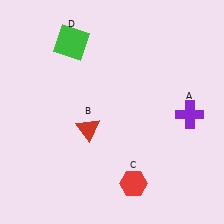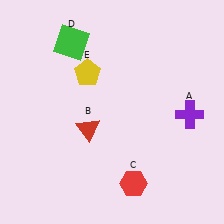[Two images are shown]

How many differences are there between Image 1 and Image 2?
There is 1 difference between the two images.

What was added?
A yellow pentagon (E) was added in Image 2.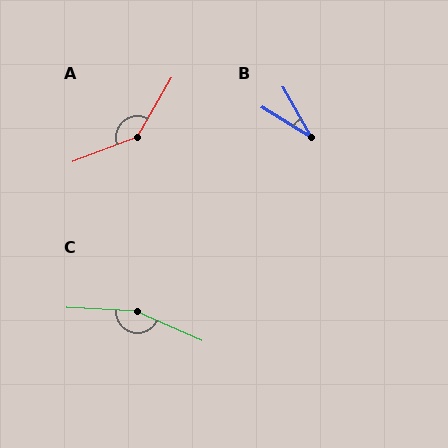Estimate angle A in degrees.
Approximately 141 degrees.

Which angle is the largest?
C, at approximately 159 degrees.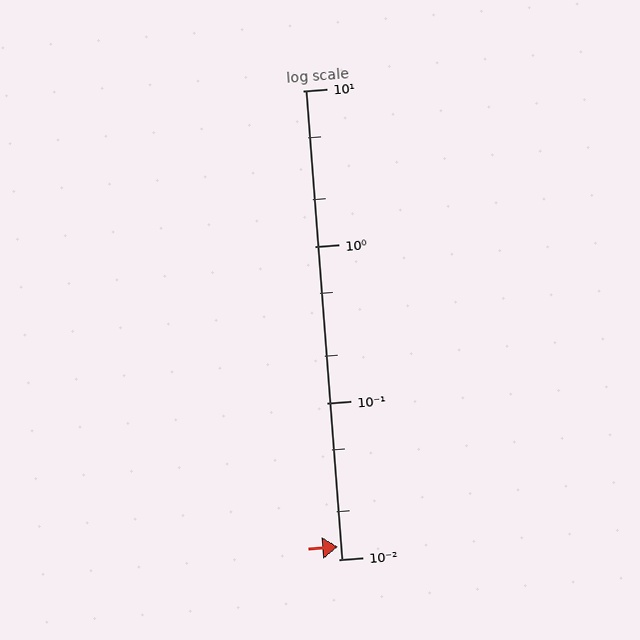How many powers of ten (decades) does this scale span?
The scale spans 3 decades, from 0.01 to 10.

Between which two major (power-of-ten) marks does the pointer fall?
The pointer is between 0.01 and 0.1.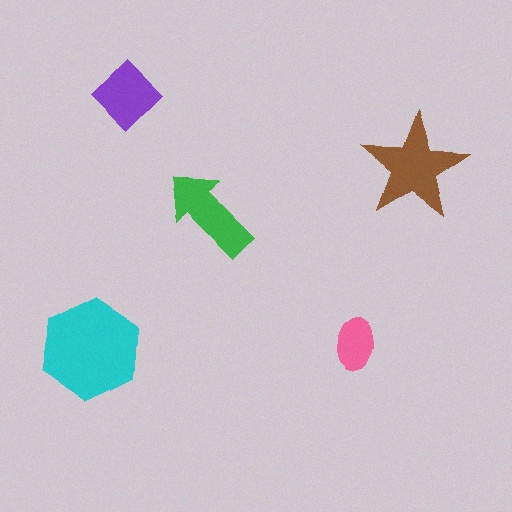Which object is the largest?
The cyan hexagon.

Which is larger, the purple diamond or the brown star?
The brown star.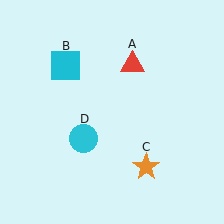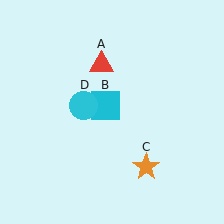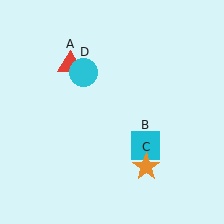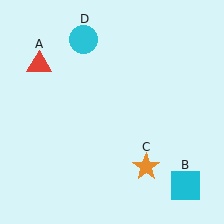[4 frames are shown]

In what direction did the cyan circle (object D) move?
The cyan circle (object D) moved up.